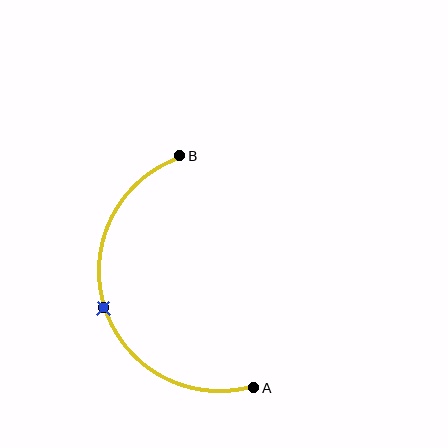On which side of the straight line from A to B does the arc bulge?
The arc bulges to the left of the straight line connecting A and B.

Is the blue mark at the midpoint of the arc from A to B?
Yes. The blue mark lies on the arc at equal arc-length from both A and B — it is the arc midpoint.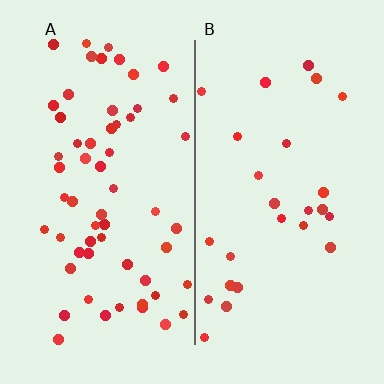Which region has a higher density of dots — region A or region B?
A (the left).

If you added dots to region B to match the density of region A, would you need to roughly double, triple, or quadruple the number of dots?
Approximately double.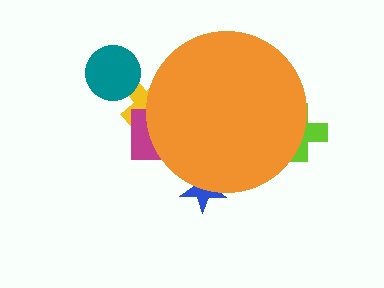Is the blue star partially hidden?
Yes, the blue star is partially hidden behind the orange circle.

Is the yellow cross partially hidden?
Yes, the yellow cross is partially hidden behind the orange circle.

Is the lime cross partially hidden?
Yes, the lime cross is partially hidden behind the orange circle.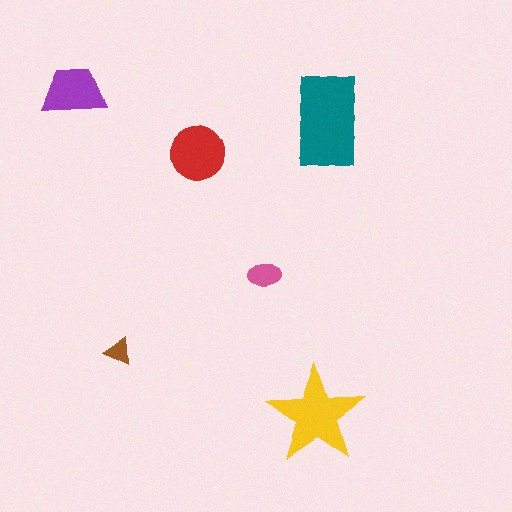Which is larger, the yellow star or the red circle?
The yellow star.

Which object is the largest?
The teal rectangle.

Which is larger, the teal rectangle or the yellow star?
The teal rectangle.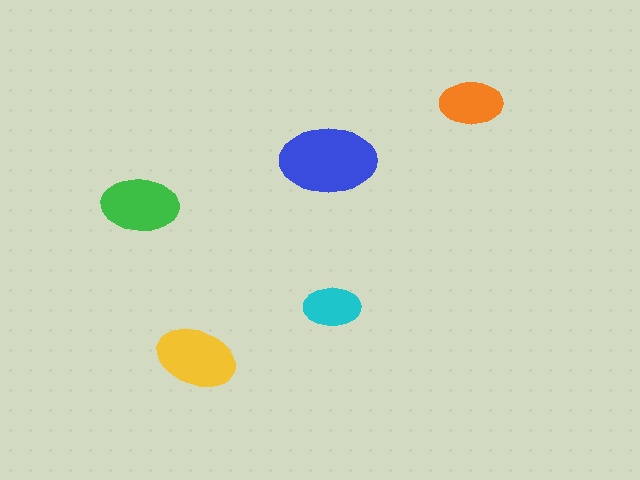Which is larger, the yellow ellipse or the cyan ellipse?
The yellow one.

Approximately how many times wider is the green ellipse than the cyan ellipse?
About 1.5 times wider.